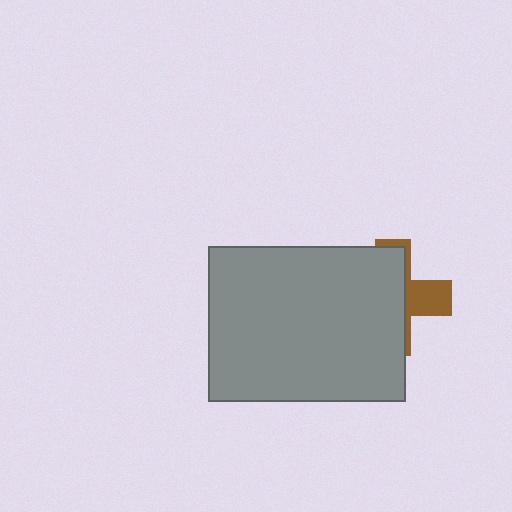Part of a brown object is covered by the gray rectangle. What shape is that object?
It is a cross.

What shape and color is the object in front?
The object in front is a gray rectangle.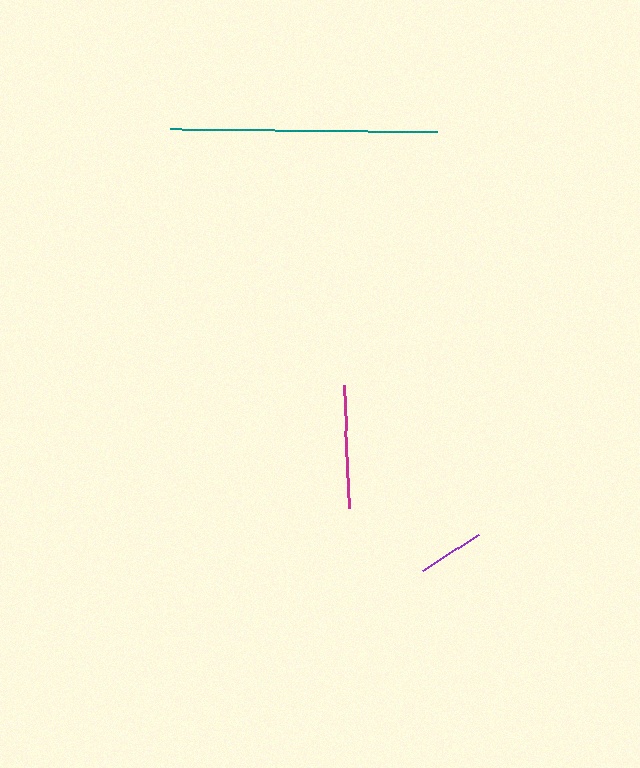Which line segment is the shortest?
The purple line is the shortest at approximately 67 pixels.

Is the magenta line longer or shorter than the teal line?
The teal line is longer than the magenta line.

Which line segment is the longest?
The teal line is the longest at approximately 266 pixels.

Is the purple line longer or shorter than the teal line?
The teal line is longer than the purple line.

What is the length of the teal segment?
The teal segment is approximately 266 pixels long.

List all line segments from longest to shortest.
From longest to shortest: teal, magenta, purple.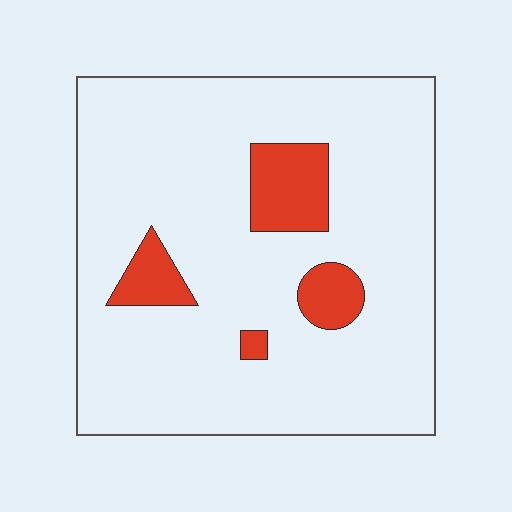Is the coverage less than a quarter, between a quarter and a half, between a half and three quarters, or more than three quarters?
Less than a quarter.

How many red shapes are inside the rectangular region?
4.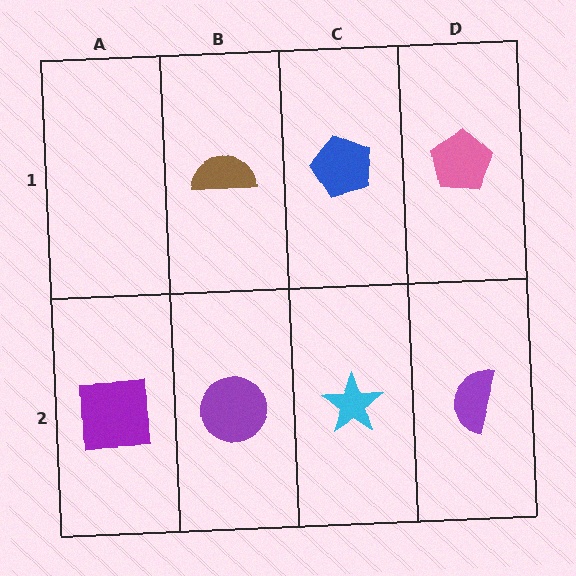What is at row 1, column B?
A brown semicircle.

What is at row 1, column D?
A pink pentagon.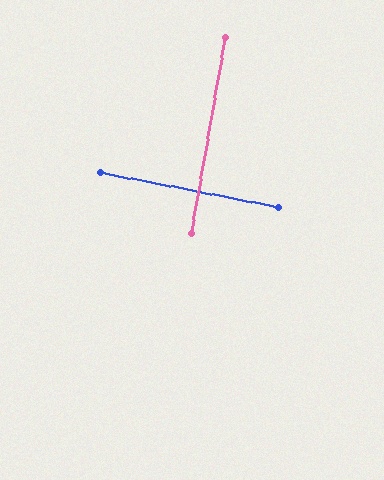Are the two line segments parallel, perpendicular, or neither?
Perpendicular — they meet at approximately 89°.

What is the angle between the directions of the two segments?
Approximately 89 degrees.